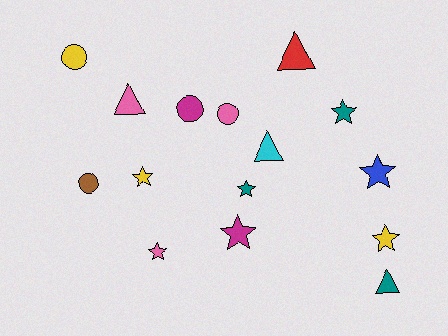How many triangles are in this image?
There are 4 triangles.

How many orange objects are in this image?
There are no orange objects.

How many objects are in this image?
There are 15 objects.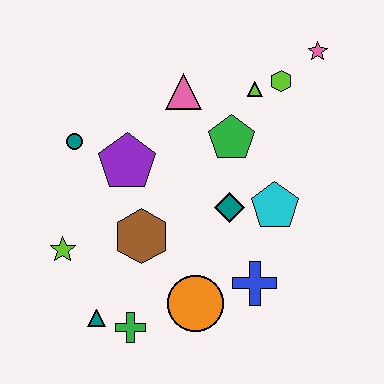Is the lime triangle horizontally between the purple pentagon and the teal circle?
No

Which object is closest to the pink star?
The lime hexagon is closest to the pink star.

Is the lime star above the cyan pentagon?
No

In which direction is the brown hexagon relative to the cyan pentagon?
The brown hexagon is to the left of the cyan pentagon.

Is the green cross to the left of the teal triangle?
No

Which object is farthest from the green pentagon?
The teal triangle is farthest from the green pentagon.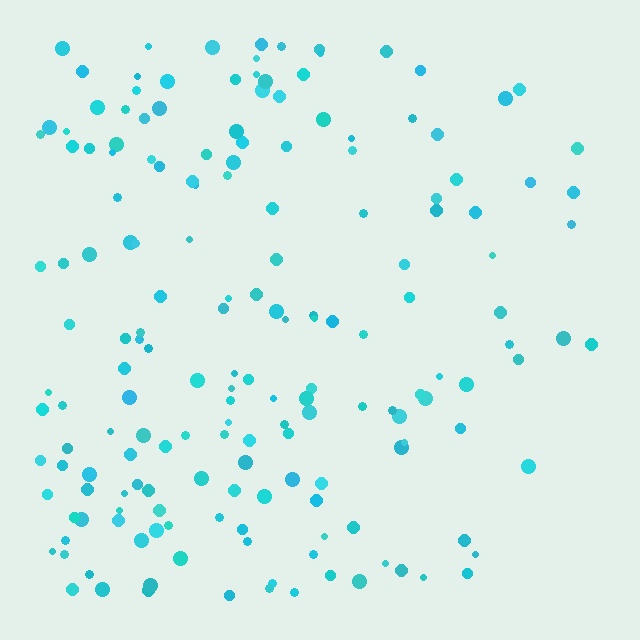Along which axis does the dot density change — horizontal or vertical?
Horizontal.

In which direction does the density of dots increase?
From right to left, with the left side densest.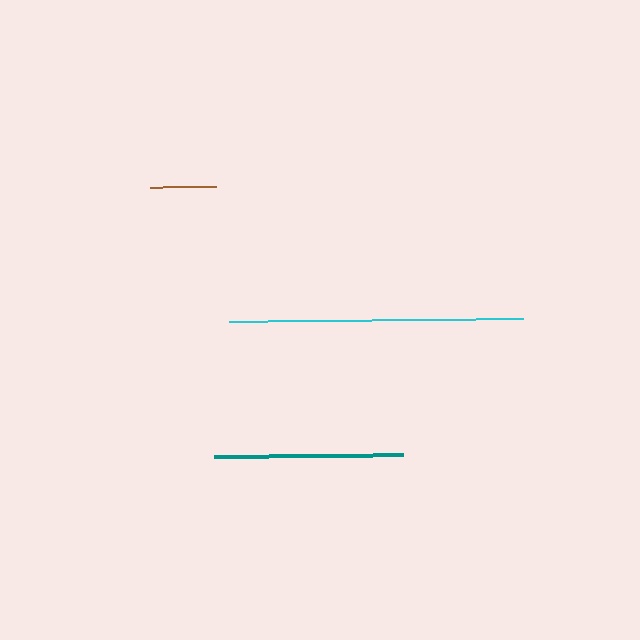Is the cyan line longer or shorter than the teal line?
The cyan line is longer than the teal line.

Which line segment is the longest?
The cyan line is the longest at approximately 294 pixels.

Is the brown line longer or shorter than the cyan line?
The cyan line is longer than the brown line.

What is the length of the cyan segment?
The cyan segment is approximately 294 pixels long.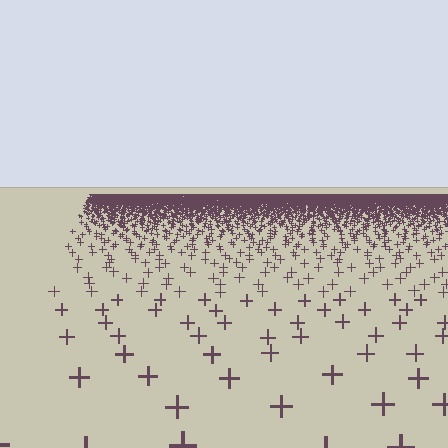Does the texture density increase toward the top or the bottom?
Density increases toward the top.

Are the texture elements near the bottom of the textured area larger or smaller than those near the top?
Larger. Near the bottom, elements are closer to the viewer and appear at a bigger on-screen size.